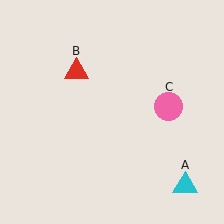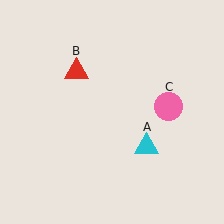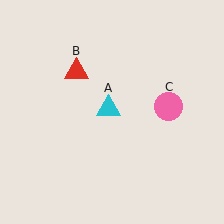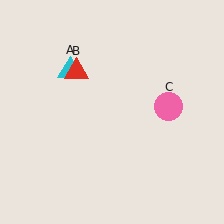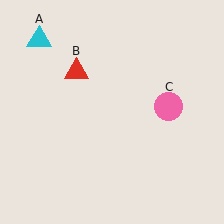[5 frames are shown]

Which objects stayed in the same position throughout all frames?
Red triangle (object B) and pink circle (object C) remained stationary.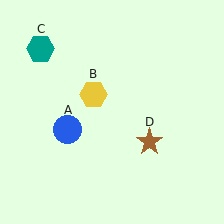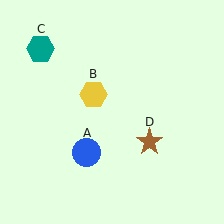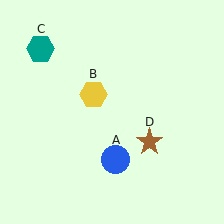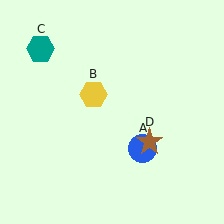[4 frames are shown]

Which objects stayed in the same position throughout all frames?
Yellow hexagon (object B) and teal hexagon (object C) and brown star (object D) remained stationary.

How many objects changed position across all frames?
1 object changed position: blue circle (object A).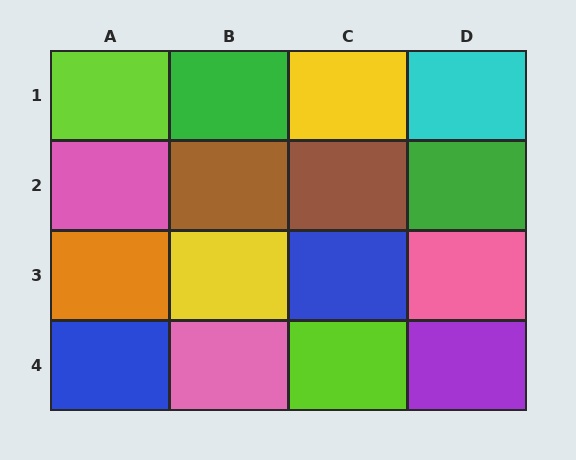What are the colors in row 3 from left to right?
Orange, yellow, blue, pink.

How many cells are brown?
2 cells are brown.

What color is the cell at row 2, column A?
Pink.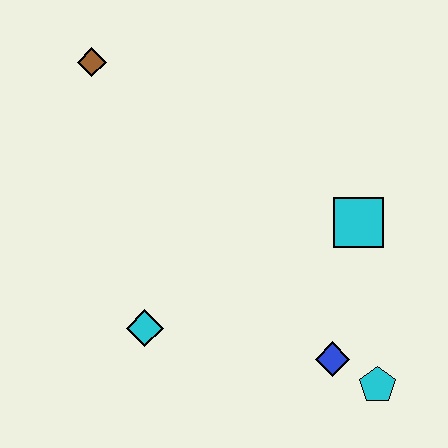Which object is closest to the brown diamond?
The cyan diamond is closest to the brown diamond.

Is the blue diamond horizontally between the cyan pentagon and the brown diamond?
Yes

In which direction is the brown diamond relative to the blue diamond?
The brown diamond is above the blue diamond.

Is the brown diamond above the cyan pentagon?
Yes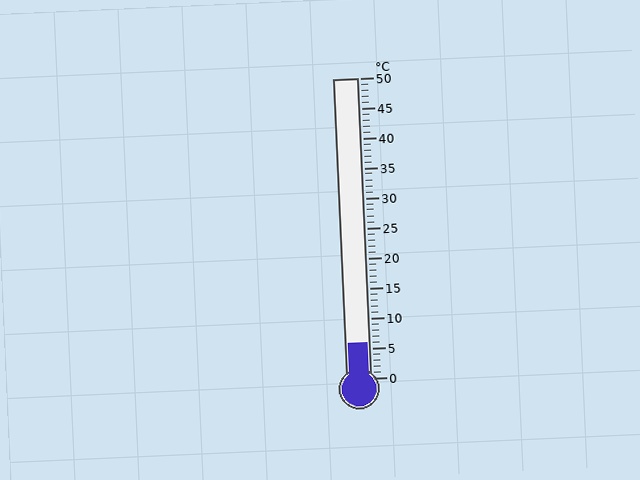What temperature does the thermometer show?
The thermometer shows approximately 6°C.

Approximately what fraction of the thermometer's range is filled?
The thermometer is filled to approximately 10% of its range.